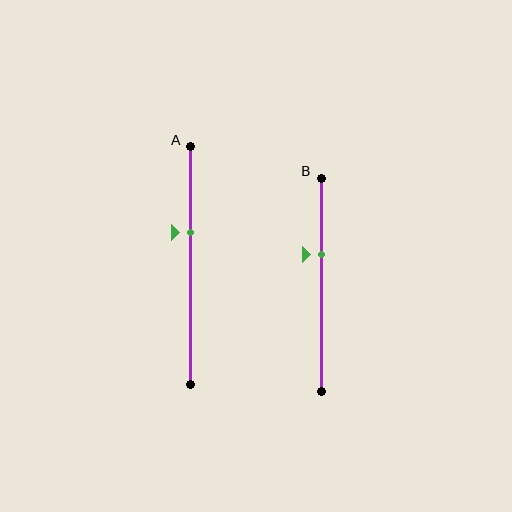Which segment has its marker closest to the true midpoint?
Segment B has its marker closest to the true midpoint.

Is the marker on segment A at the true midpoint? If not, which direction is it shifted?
No, the marker on segment A is shifted upward by about 14% of the segment length.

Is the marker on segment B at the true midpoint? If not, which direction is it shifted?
No, the marker on segment B is shifted upward by about 14% of the segment length.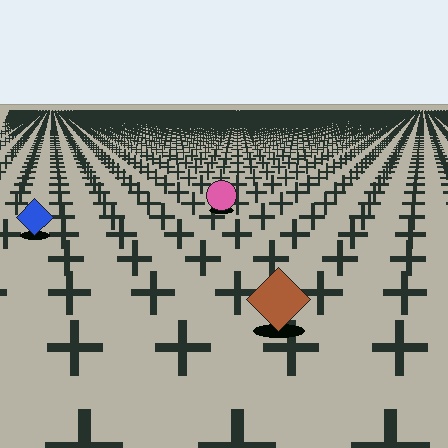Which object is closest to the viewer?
The brown diamond is closest. The texture marks near it are larger and more spread out.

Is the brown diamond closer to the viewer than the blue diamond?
Yes. The brown diamond is closer — you can tell from the texture gradient: the ground texture is coarser near it.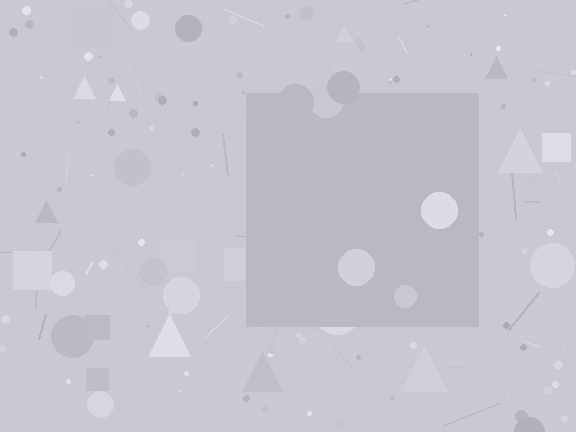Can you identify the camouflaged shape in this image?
The camouflaged shape is a square.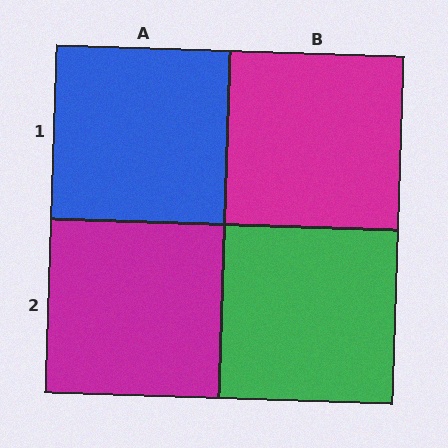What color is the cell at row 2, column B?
Green.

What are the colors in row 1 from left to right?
Blue, magenta.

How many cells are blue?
1 cell is blue.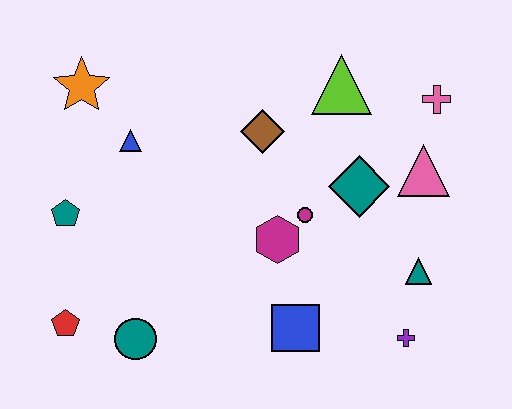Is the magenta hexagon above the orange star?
No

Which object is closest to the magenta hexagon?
The magenta circle is closest to the magenta hexagon.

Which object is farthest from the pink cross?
The red pentagon is farthest from the pink cross.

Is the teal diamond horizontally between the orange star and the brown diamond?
No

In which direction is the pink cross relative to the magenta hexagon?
The pink cross is to the right of the magenta hexagon.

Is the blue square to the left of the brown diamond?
No